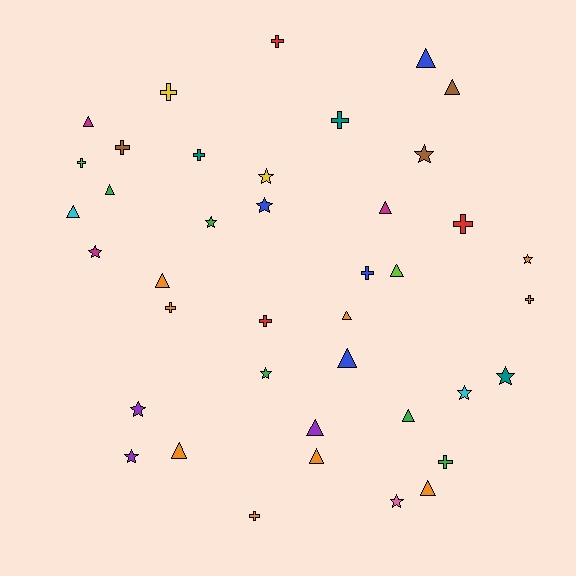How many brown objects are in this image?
There are 3 brown objects.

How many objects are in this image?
There are 40 objects.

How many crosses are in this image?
There are 13 crosses.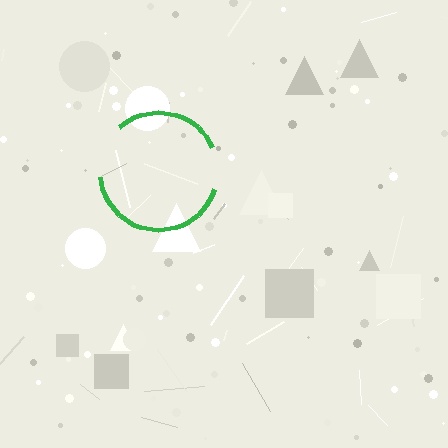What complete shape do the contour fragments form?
The contour fragments form a circle.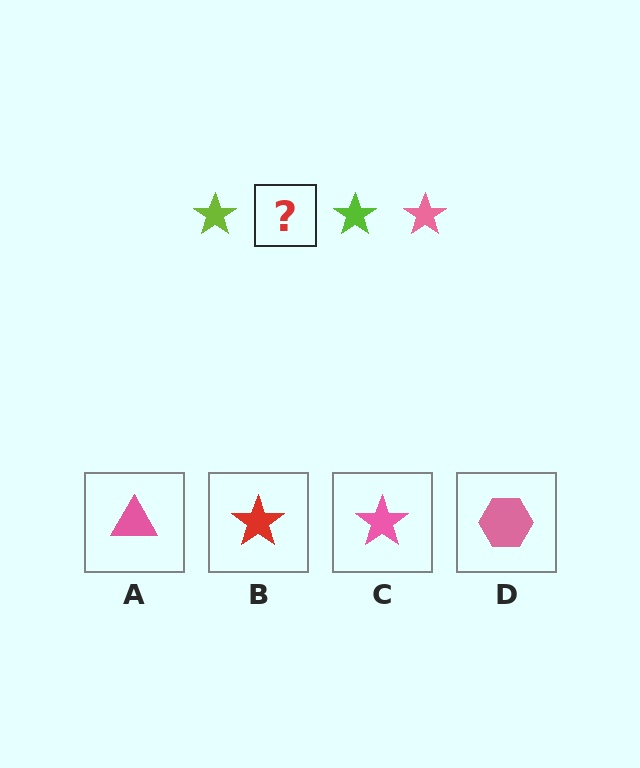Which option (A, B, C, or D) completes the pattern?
C.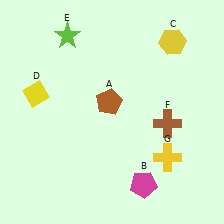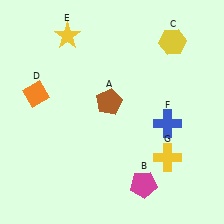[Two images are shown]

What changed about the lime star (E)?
In Image 1, E is lime. In Image 2, it changed to yellow.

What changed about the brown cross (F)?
In Image 1, F is brown. In Image 2, it changed to blue.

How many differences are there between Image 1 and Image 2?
There are 3 differences between the two images.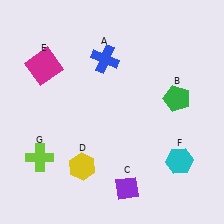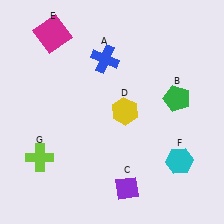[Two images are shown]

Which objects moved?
The objects that moved are: the yellow hexagon (D), the magenta square (E).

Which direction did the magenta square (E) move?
The magenta square (E) moved up.